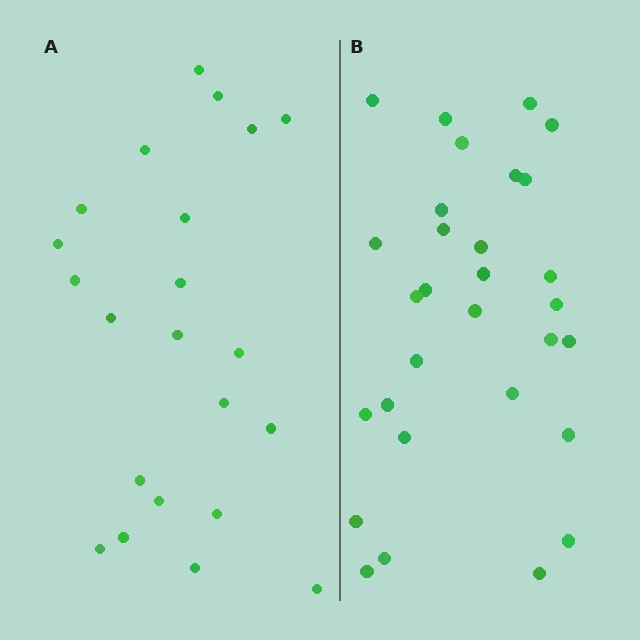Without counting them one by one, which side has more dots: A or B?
Region B (the right region) has more dots.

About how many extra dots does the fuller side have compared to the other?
Region B has roughly 8 or so more dots than region A.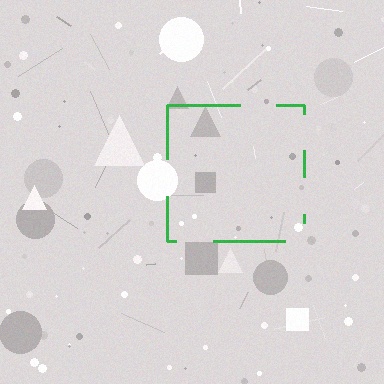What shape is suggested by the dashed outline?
The dashed outline suggests a square.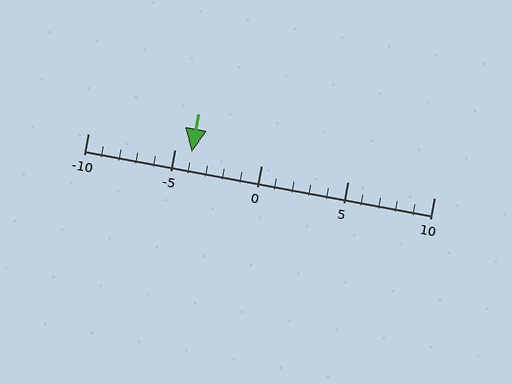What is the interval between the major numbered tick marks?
The major tick marks are spaced 5 units apart.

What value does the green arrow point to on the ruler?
The green arrow points to approximately -4.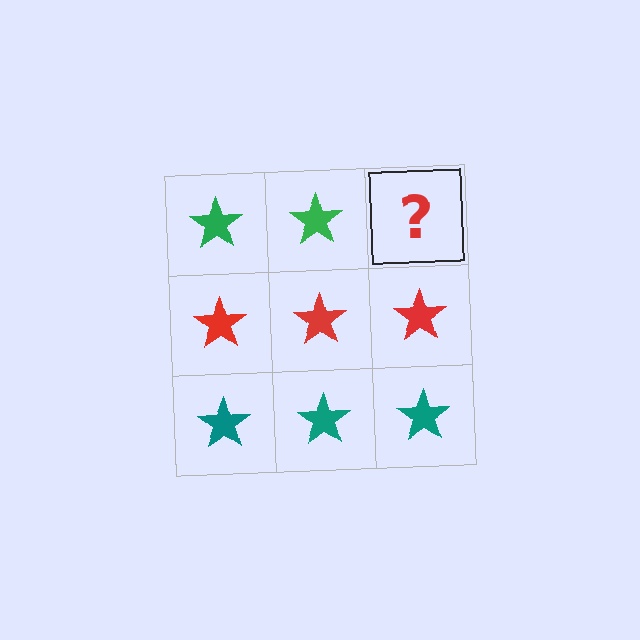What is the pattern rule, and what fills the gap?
The rule is that each row has a consistent color. The gap should be filled with a green star.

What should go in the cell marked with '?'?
The missing cell should contain a green star.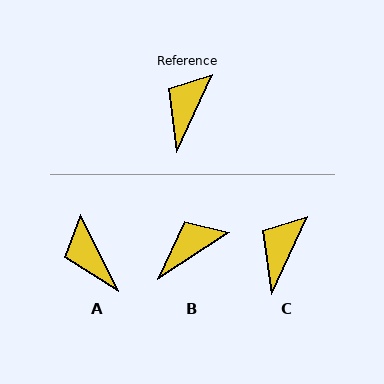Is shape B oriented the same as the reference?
No, it is off by about 32 degrees.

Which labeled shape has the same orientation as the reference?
C.